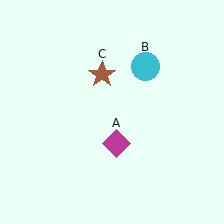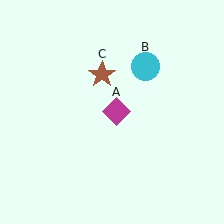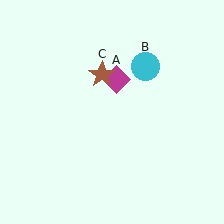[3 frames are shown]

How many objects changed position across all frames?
1 object changed position: magenta diamond (object A).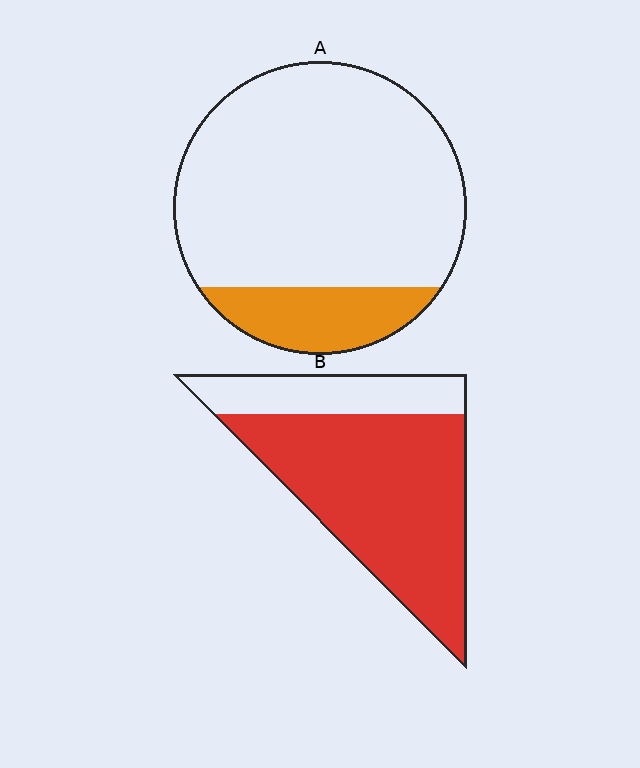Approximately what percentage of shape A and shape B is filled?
A is approximately 15% and B is approximately 75%.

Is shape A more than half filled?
No.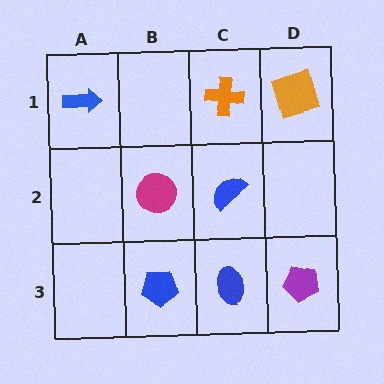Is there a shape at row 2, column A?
No, that cell is empty.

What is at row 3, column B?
A blue pentagon.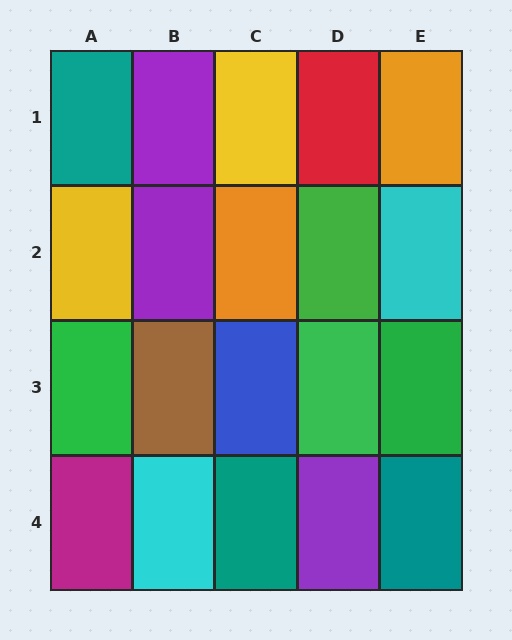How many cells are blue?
1 cell is blue.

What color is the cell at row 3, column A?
Green.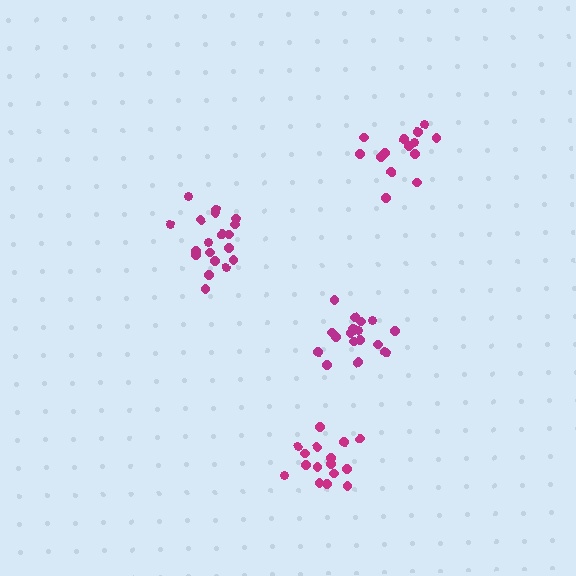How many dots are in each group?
Group 1: 19 dots, Group 2: 18 dots, Group 3: 16 dots, Group 4: 14 dots (67 total).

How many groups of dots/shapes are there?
There are 4 groups.